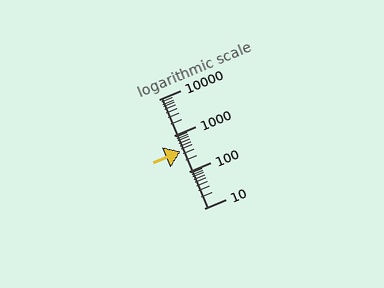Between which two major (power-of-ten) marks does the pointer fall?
The pointer is between 100 and 1000.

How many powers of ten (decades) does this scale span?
The scale spans 3 decades, from 10 to 10000.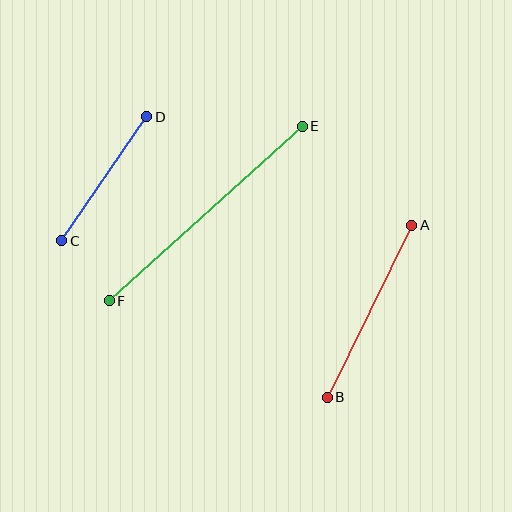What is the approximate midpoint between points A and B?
The midpoint is at approximately (370, 311) pixels.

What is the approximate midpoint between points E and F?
The midpoint is at approximately (206, 214) pixels.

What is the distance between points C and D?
The distance is approximately 150 pixels.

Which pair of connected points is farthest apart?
Points E and F are farthest apart.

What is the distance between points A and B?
The distance is approximately 192 pixels.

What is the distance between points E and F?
The distance is approximately 260 pixels.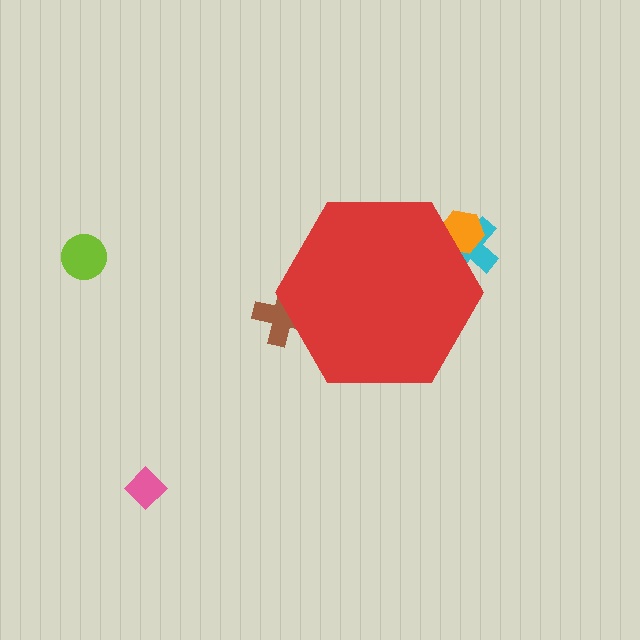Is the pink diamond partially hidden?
No, the pink diamond is fully visible.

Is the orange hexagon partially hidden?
Yes, the orange hexagon is partially hidden behind the red hexagon.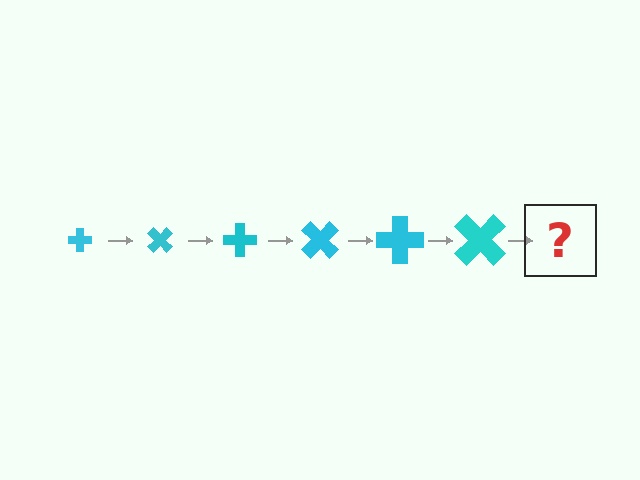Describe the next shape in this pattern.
It should be a cross, larger than the previous one and rotated 270 degrees from the start.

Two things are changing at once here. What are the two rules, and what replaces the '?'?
The two rules are that the cross grows larger each step and it rotates 45 degrees each step. The '?' should be a cross, larger than the previous one and rotated 270 degrees from the start.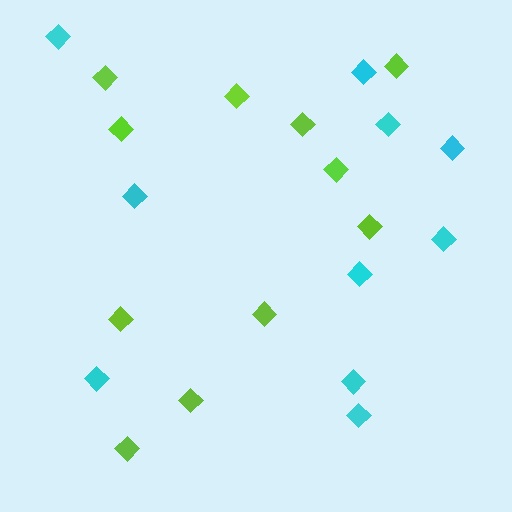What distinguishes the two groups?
There are 2 groups: one group of cyan diamonds (10) and one group of lime diamonds (11).